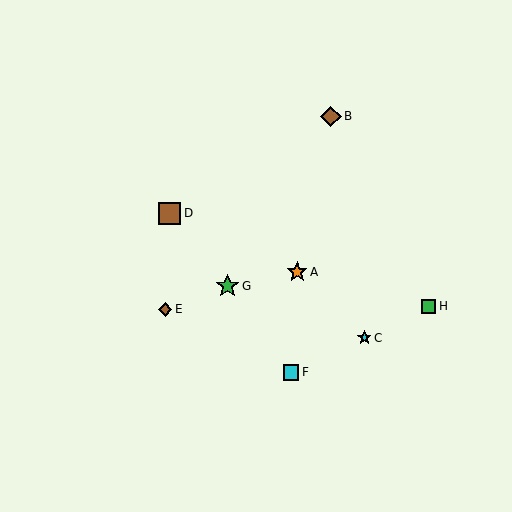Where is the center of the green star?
The center of the green star is at (228, 286).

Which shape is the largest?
The green star (labeled G) is the largest.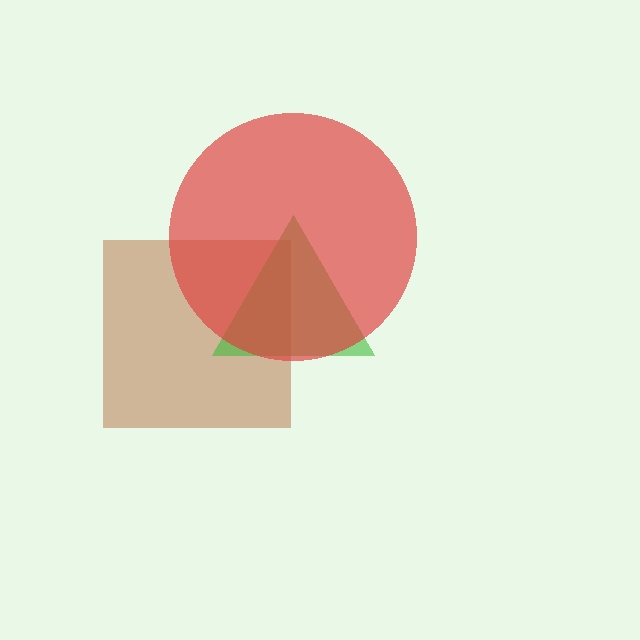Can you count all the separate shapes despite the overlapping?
Yes, there are 3 separate shapes.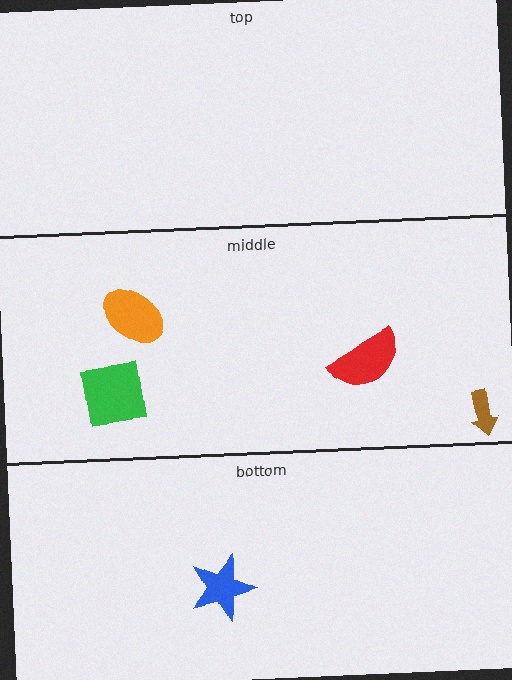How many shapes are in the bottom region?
1.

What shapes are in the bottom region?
The blue star.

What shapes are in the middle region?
The brown arrow, the orange ellipse, the green square, the red semicircle.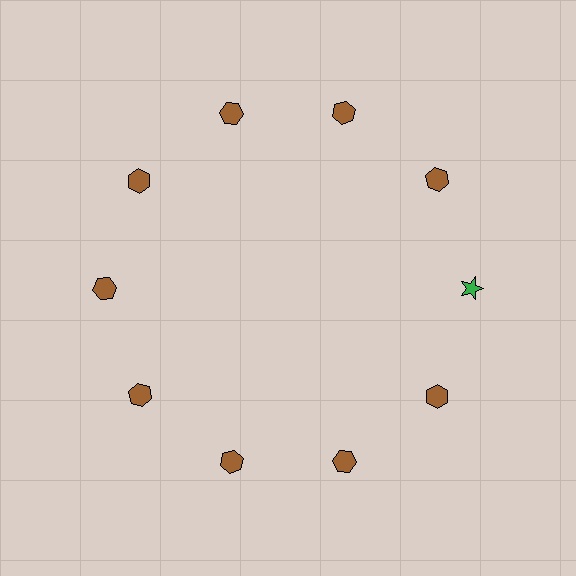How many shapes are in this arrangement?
There are 10 shapes arranged in a ring pattern.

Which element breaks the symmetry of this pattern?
The green star at roughly the 3 o'clock position breaks the symmetry. All other shapes are brown hexagons.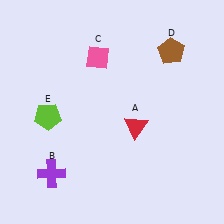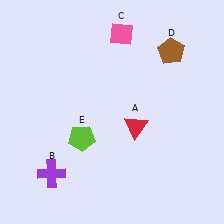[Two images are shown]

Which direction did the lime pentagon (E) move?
The lime pentagon (E) moved right.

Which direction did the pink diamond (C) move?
The pink diamond (C) moved right.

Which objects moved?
The objects that moved are: the pink diamond (C), the lime pentagon (E).